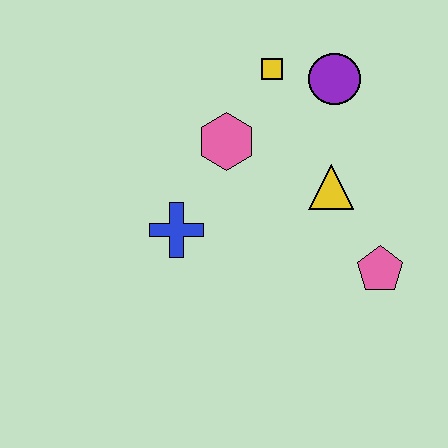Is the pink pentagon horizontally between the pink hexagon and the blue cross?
No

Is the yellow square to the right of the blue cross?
Yes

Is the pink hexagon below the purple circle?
Yes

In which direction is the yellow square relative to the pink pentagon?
The yellow square is above the pink pentagon.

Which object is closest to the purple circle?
The yellow square is closest to the purple circle.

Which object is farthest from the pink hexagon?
The pink pentagon is farthest from the pink hexagon.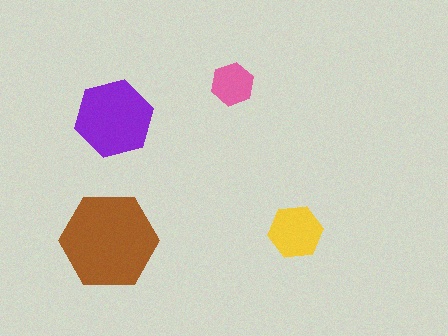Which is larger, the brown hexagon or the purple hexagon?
The brown one.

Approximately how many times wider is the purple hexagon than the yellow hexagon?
About 1.5 times wider.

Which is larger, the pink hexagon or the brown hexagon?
The brown one.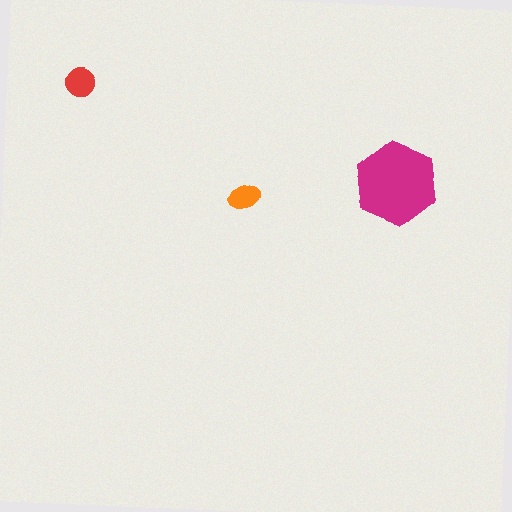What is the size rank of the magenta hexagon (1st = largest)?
1st.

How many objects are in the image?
There are 3 objects in the image.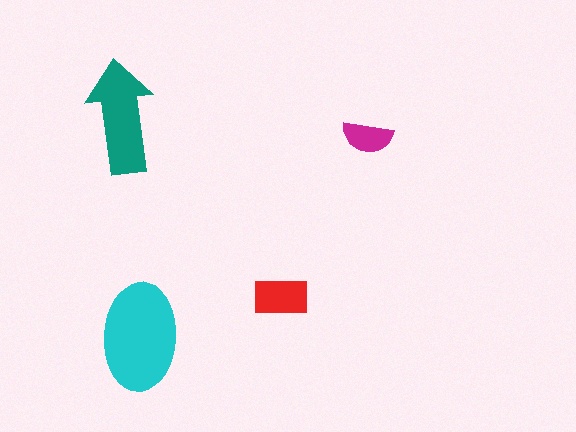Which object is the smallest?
The magenta semicircle.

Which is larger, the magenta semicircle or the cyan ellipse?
The cyan ellipse.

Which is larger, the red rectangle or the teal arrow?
The teal arrow.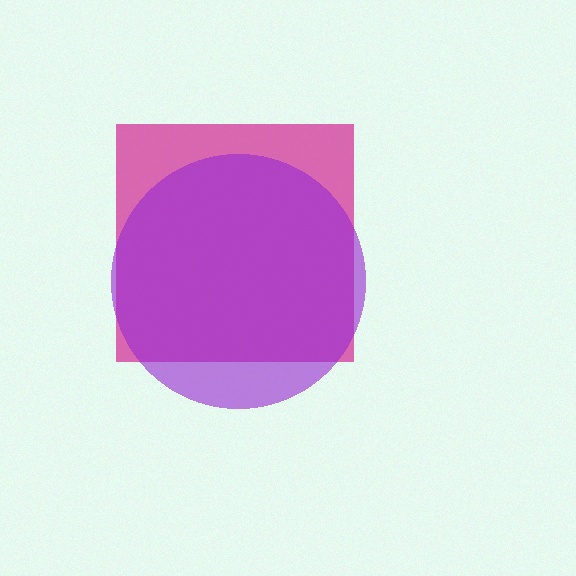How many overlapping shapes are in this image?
There are 2 overlapping shapes in the image.